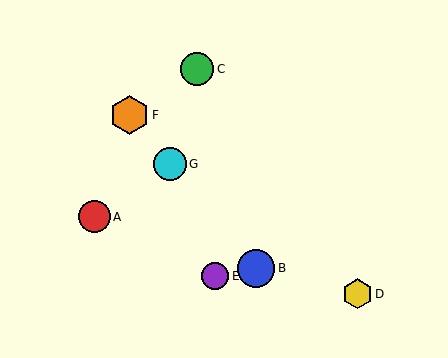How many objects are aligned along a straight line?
3 objects (B, F, G) are aligned along a straight line.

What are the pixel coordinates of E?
Object E is at (215, 276).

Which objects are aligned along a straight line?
Objects B, F, G are aligned along a straight line.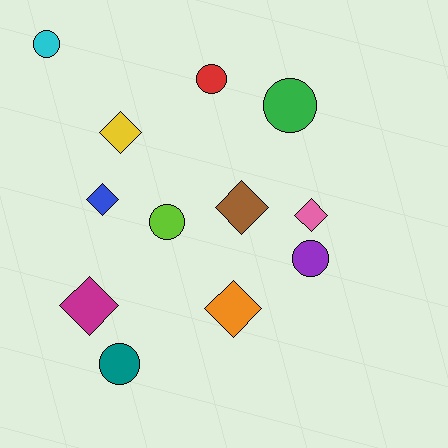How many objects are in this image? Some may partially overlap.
There are 12 objects.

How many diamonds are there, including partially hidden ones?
There are 6 diamonds.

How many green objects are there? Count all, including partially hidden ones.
There is 1 green object.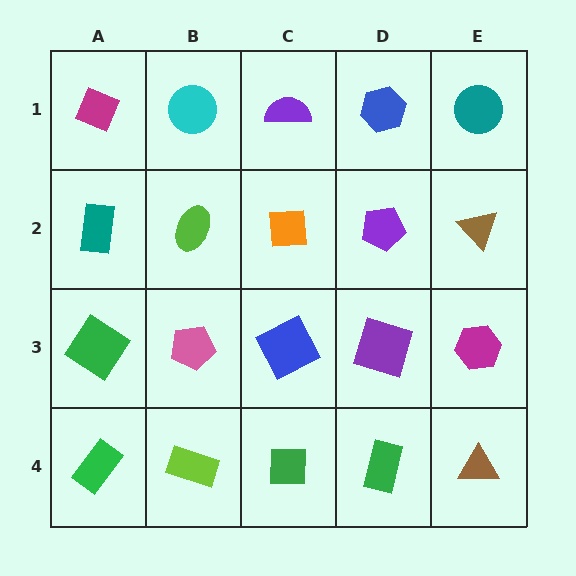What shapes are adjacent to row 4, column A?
A green diamond (row 3, column A), a lime rectangle (row 4, column B).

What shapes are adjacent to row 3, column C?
An orange square (row 2, column C), a green square (row 4, column C), a pink pentagon (row 3, column B), a purple square (row 3, column D).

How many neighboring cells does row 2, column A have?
3.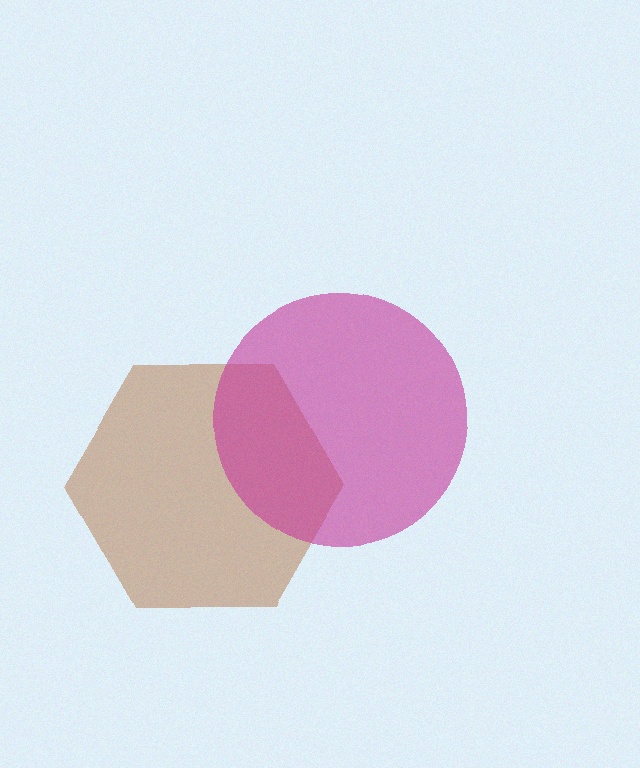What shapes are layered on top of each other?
The layered shapes are: a brown hexagon, a magenta circle.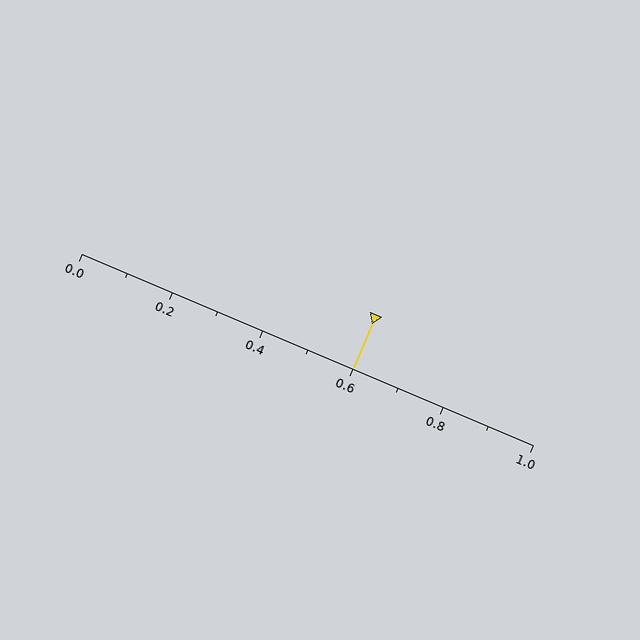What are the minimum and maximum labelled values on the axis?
The axis runs from 0.0 to 1.0.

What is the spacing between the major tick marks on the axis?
The major ticks are spaced 0.2 apart.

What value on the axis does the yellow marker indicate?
The marker indicates approximately 0.6.